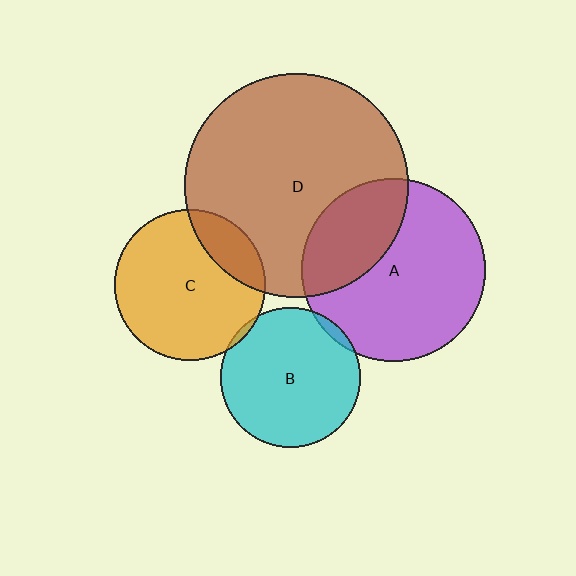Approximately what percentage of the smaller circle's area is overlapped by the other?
Approximately 5%.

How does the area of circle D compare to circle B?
Approximately 2.6 times.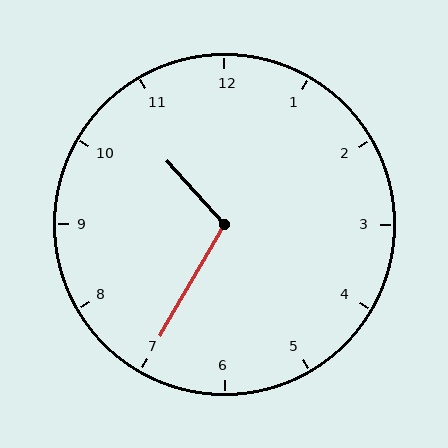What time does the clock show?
10:35.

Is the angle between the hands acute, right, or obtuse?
It is obtuse.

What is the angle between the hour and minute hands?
Approximately 108 degrees.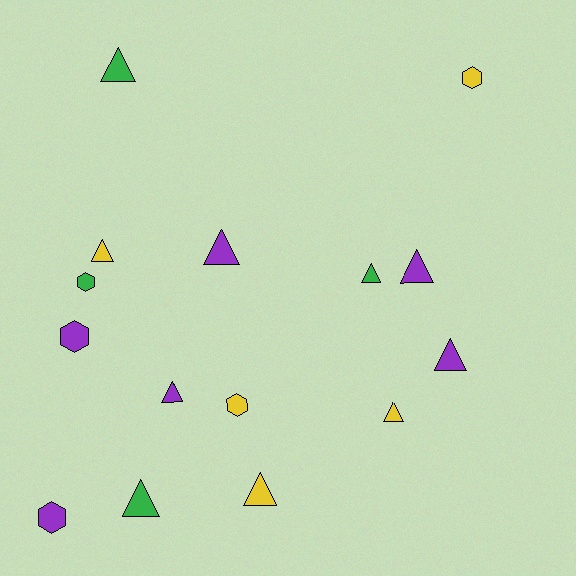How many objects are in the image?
There are 15 objects.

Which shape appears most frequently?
Triangle, with 10 objects.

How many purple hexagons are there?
There are 2 purple hexagons.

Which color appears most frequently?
Purple, with 6 objects.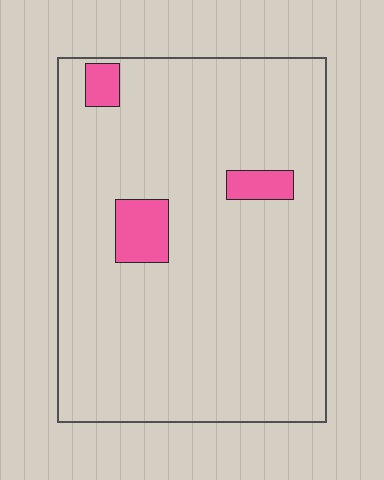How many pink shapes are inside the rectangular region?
3.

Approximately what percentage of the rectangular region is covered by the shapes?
Approximately 5%.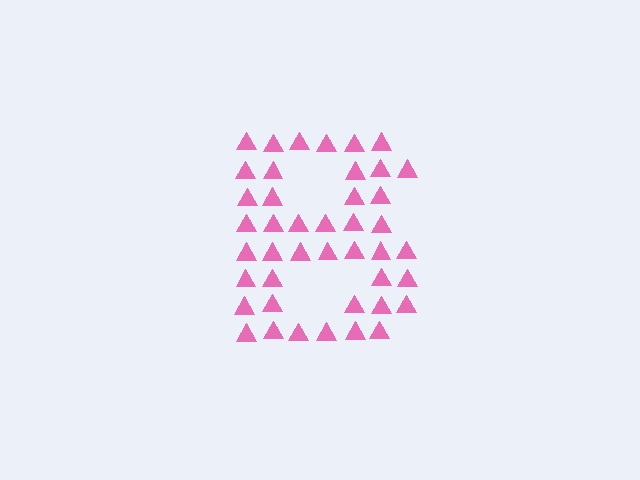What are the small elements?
The small elements are triangles.